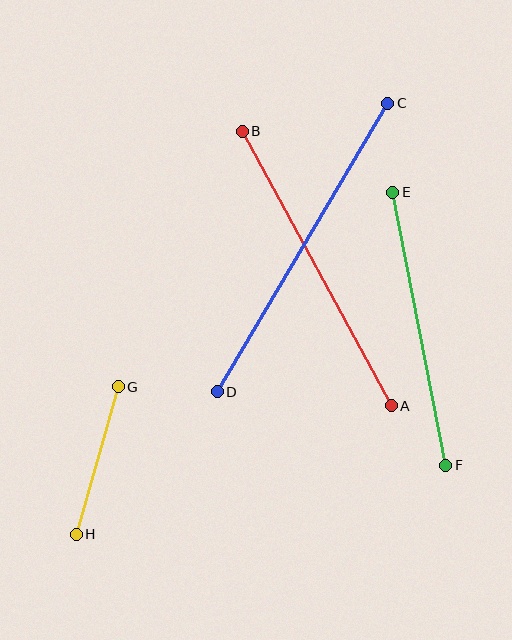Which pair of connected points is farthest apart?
Points C and D are farthest apart.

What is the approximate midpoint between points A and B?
The midpoint is at approximately (317, 269) pixels.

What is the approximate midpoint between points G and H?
The midpoint is at approximately (97, 460) pixels.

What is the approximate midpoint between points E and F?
The midpoint is at approximately (419, 329) pixels.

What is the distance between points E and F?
The distance is approximately 278 pixels.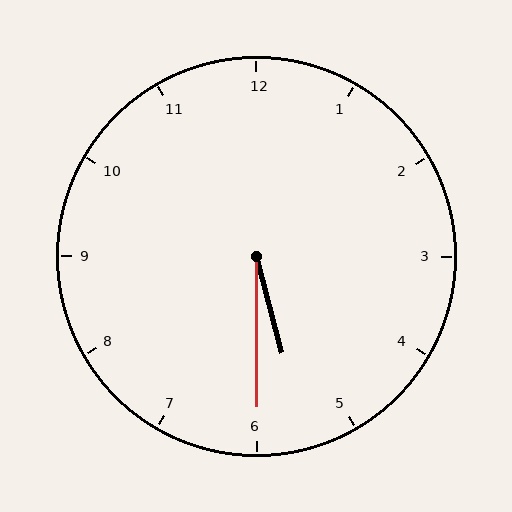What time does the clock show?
5:30.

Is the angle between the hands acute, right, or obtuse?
It is acute.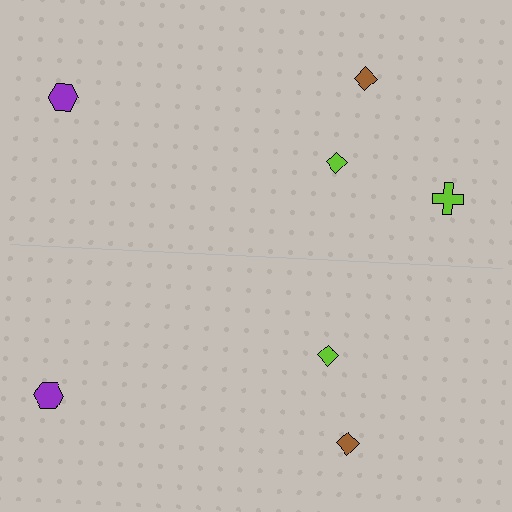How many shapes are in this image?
There are 7 shapes in this image.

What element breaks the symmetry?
A lime cross is missing from the bottom side.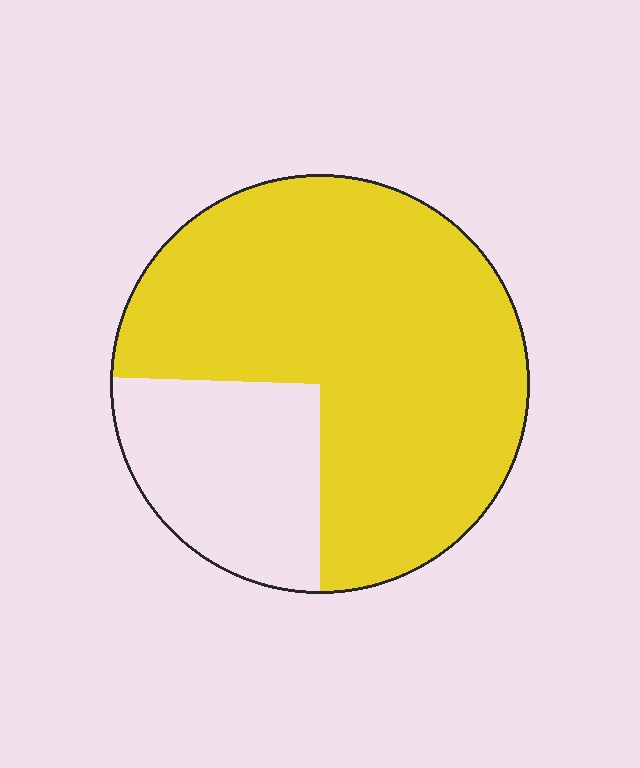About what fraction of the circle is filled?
About three quarters (3/4).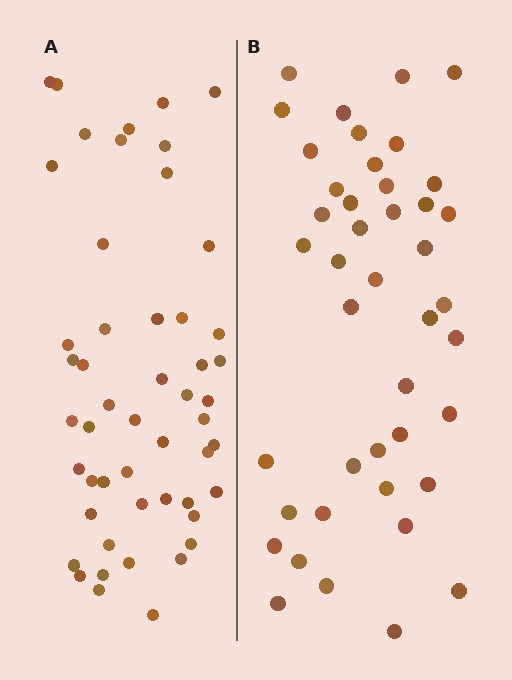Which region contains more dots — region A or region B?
Region A (the left region) has more dots.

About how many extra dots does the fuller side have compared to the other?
Region A has roughly 8 or so more dots than region B.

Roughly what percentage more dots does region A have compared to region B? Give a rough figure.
About 20% more.